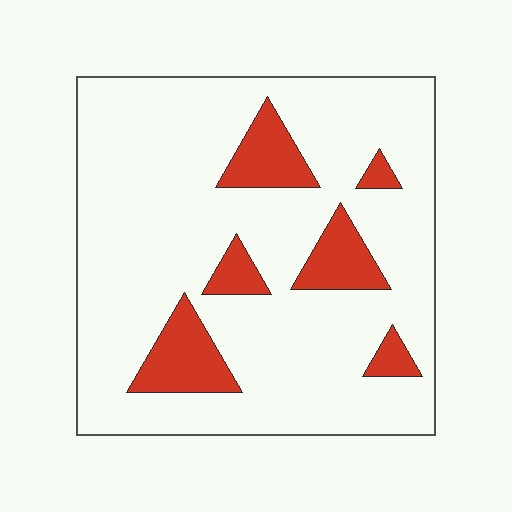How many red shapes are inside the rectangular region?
6.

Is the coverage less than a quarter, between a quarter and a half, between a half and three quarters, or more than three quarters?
Less than a quarter.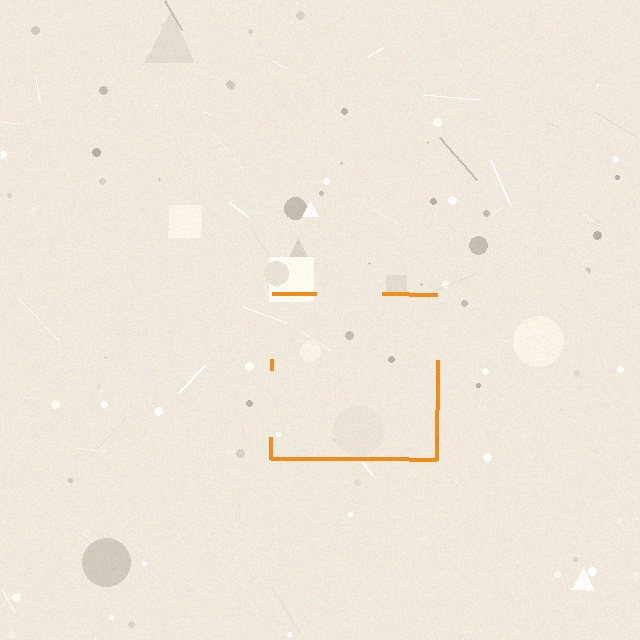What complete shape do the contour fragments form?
The contour fragments form a square.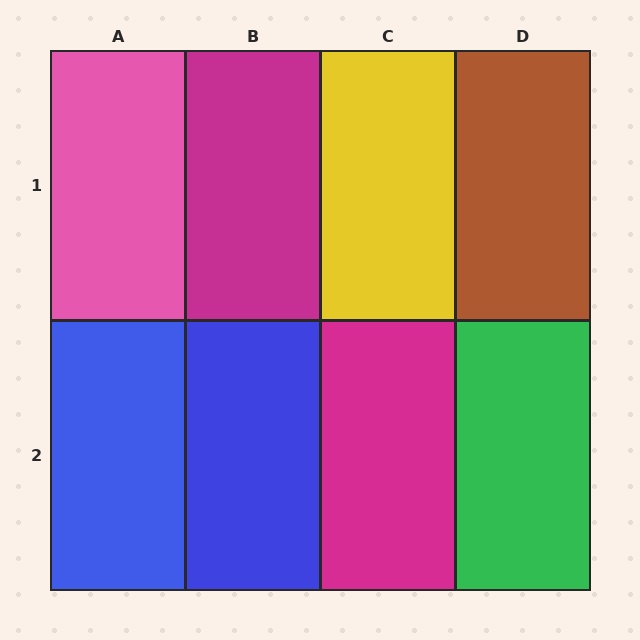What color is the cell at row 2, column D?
Green.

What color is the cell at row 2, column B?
Blue.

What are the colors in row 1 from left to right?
Pink, magenta, yellow, brown.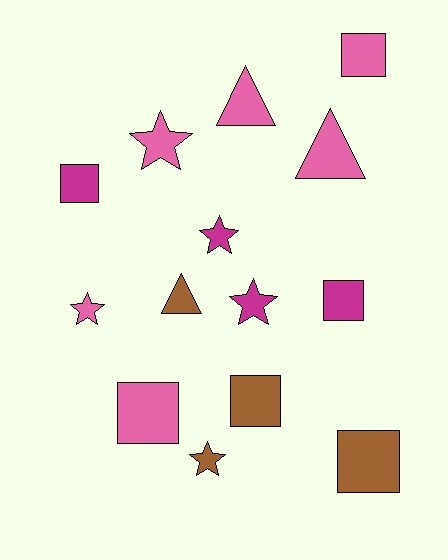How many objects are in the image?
There are 14 objects.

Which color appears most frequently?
Pink, with 6 objects.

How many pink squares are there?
There are 2 pink squares.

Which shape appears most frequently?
Square, with 6 objects.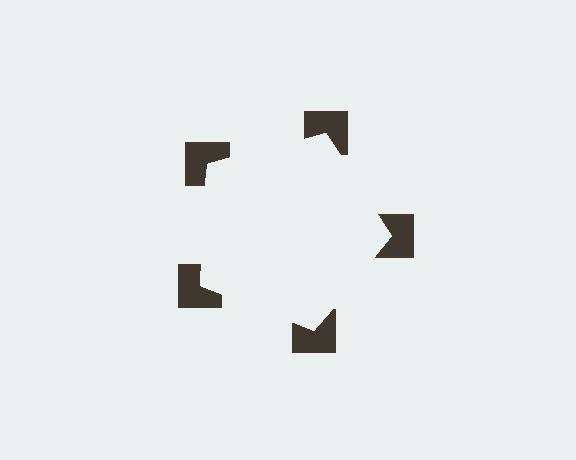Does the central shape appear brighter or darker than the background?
It typically appears slightly brighter than the background, even though no actual brightness change is drawn.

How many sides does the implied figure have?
5 sides.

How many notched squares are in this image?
There are 5 — one at each vertex of the illusory pentagon.